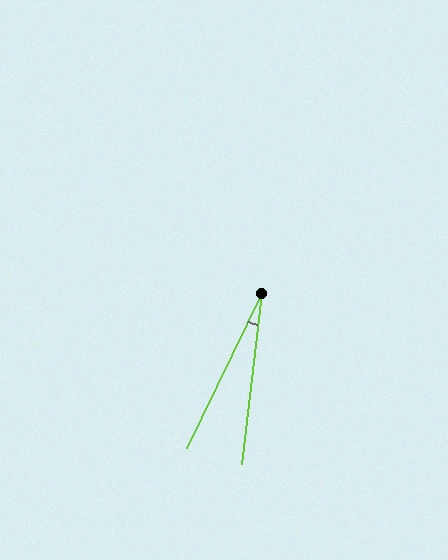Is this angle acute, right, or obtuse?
It is acute.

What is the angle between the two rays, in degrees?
Approximately 19 degrees.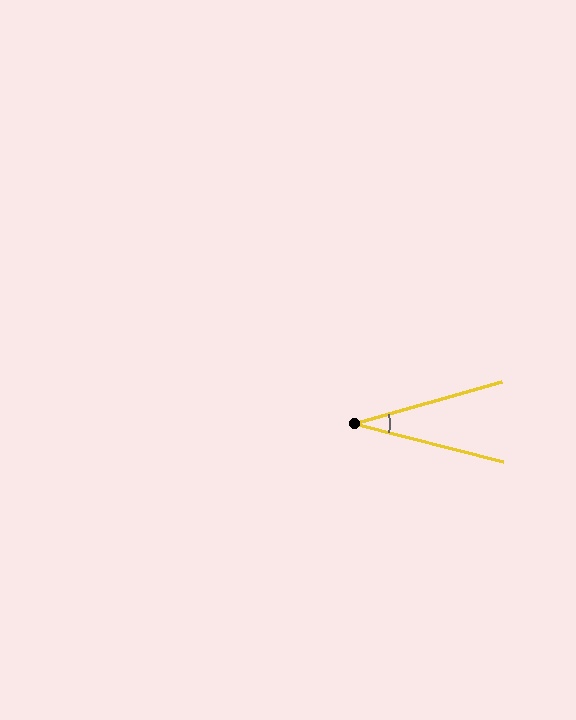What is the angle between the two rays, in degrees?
Approximately 30 degrees.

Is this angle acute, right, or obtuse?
It is acute.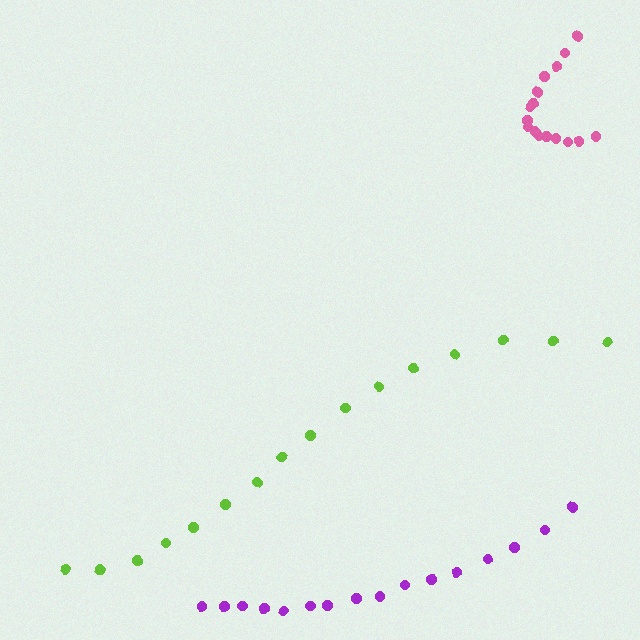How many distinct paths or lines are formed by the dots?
There are 3 distinct paths.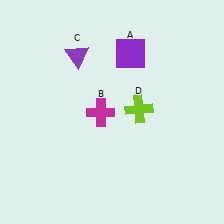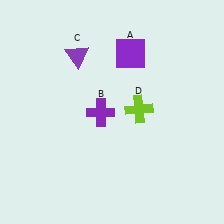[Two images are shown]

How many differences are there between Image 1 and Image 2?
There is 1 difference between the two images.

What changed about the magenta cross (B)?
In Image 1, B is magenta. In Image 2, it changed to purple.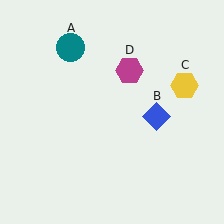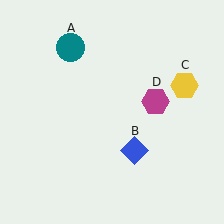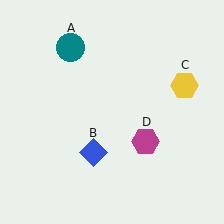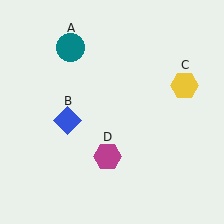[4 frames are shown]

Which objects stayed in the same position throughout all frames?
Teal circle (object A) and yellow hexagon (object C) remained stationary.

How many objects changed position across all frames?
2 objects changed position: blue diamond (object B), magenta hexagon (object D).